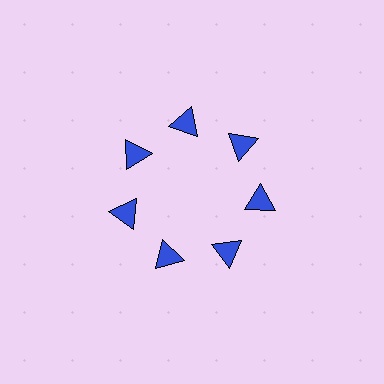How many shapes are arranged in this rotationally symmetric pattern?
There are 7 shapes, arranged in 7 groups of 1.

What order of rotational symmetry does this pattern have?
This pattern has 7-fold rotational symmetry.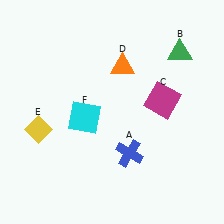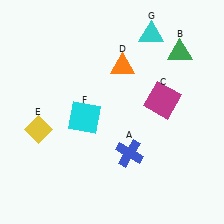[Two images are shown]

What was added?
A cyan triangle (G) was added in Image 2.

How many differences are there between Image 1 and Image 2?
There is 1 difference between the two images.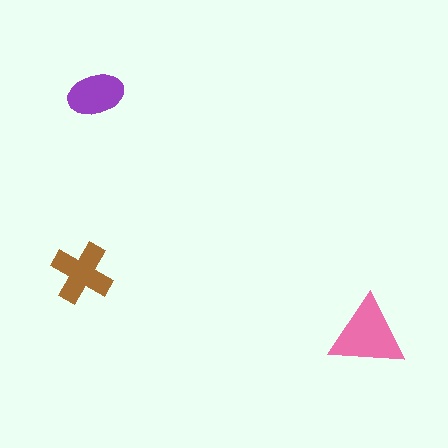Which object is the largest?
The pink triangle.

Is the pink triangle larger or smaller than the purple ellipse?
Larger.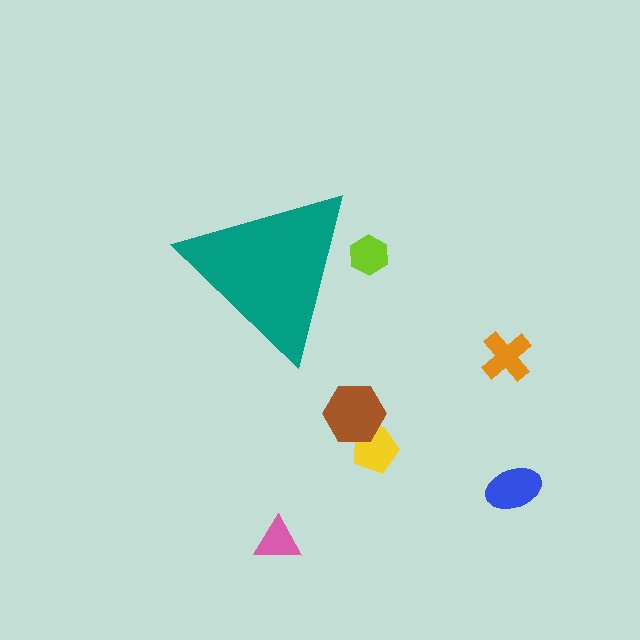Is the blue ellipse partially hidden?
No, the blue ellipse is fully visible.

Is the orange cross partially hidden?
No, the orange cross is fully visible.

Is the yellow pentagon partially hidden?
No, the yellow pentagon is fully visible.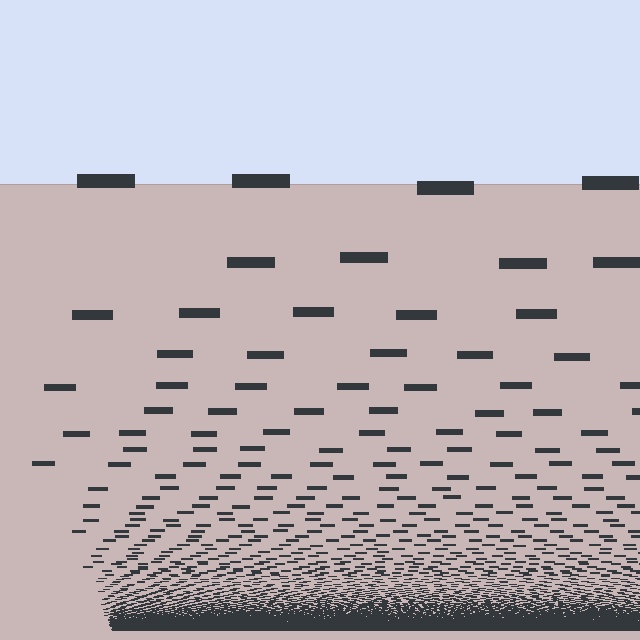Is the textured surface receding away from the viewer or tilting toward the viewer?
The surface appears to tilt toward the viewer. Texture elements get larger and sparser toward the top.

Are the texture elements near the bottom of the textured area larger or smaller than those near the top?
Smaller. The gradient is inverted — elements near the bottom are smaller and denser.